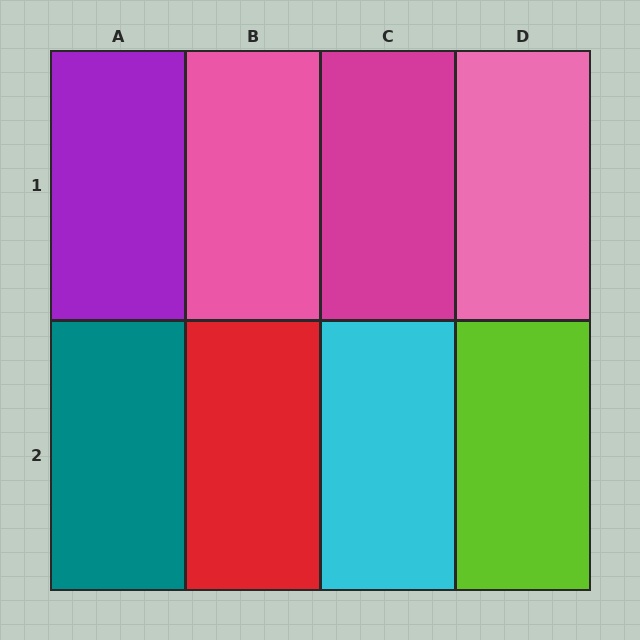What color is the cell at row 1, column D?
Pink.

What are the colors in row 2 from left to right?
Teal, red, cyan, lime.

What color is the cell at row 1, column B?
Pink.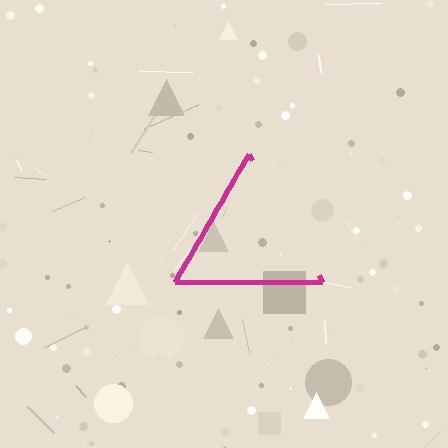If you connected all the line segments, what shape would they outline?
They would outline a triangle.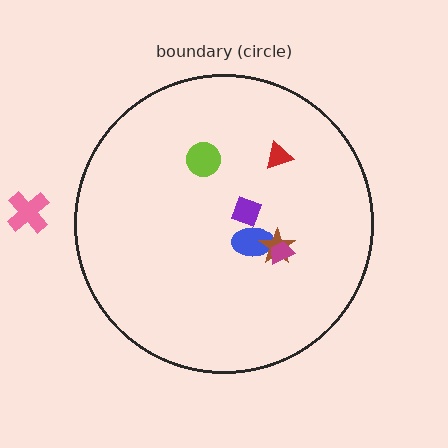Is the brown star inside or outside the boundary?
Inside.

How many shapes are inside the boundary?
6 inside, 1 outside.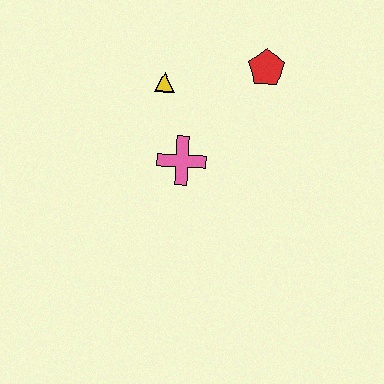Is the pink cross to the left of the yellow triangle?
No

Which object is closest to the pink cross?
The yellow triangle is closest to the pink cross.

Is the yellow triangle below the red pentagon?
Yes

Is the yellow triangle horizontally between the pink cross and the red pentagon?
No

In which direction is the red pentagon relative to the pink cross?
The red pentagon is above the pink cross.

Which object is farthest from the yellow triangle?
The red pentagon is farthest from the yellow triangle.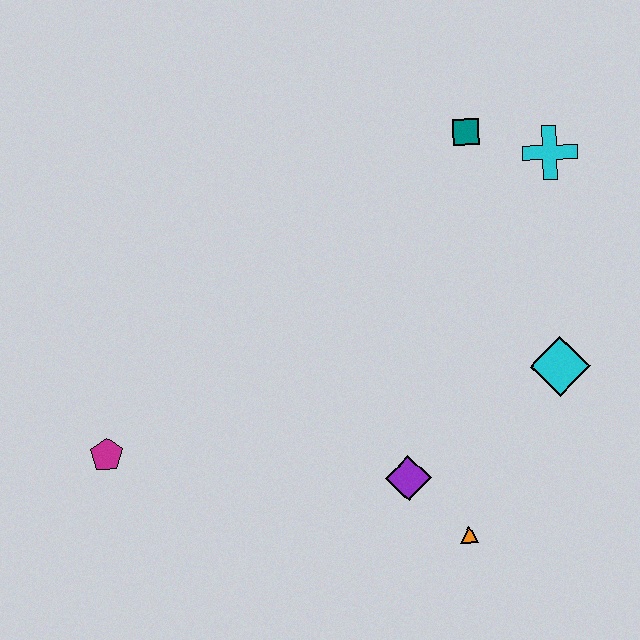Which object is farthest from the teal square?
The magenta pentagon is farthest from the teal square.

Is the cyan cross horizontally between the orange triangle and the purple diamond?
No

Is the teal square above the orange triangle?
Yes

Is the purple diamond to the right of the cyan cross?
No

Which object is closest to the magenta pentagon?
The purple diamond is closest to the magenta pentagon.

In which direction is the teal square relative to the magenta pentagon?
The teal square is to the right of the magenta pentagon.